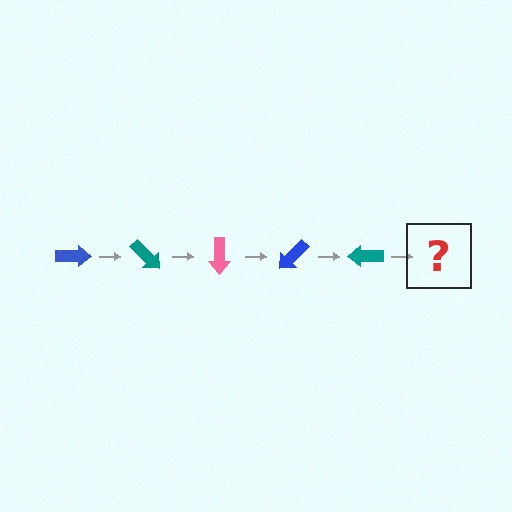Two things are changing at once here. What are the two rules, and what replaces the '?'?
The two rules are that it rotates 45 degrees each step and the color cycles through blue, teal, and pink. The '?' should be a pink arrow, rotated 225 degrees from the start.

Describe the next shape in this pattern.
It should be a pink arrow, rotated 225 degrees from the start.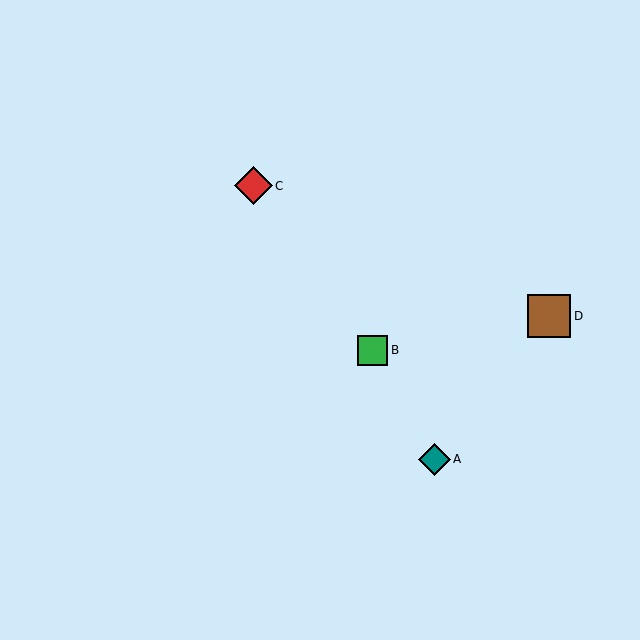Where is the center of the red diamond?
The center of the red diamond is at (253, 186).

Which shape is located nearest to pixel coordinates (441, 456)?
The teal diamond (labeled A) at (434, 459) is nearest to that location.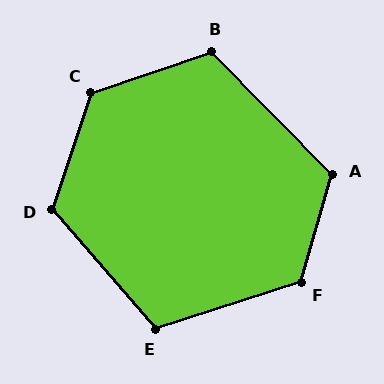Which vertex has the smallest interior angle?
E, at approximately 113 degrees.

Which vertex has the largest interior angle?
C, at approximately 127 degrees.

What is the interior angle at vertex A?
Approximately 119 degrees (obtuse).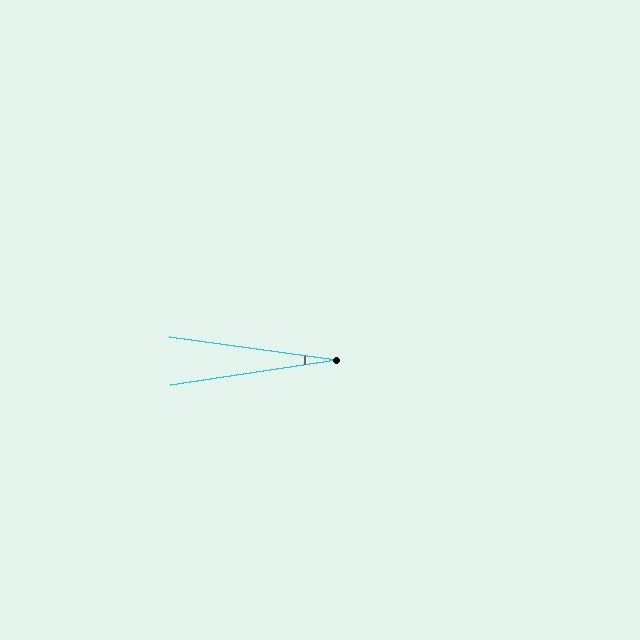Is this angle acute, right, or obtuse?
It is acute.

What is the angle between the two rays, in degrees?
Approximately 17 degrees.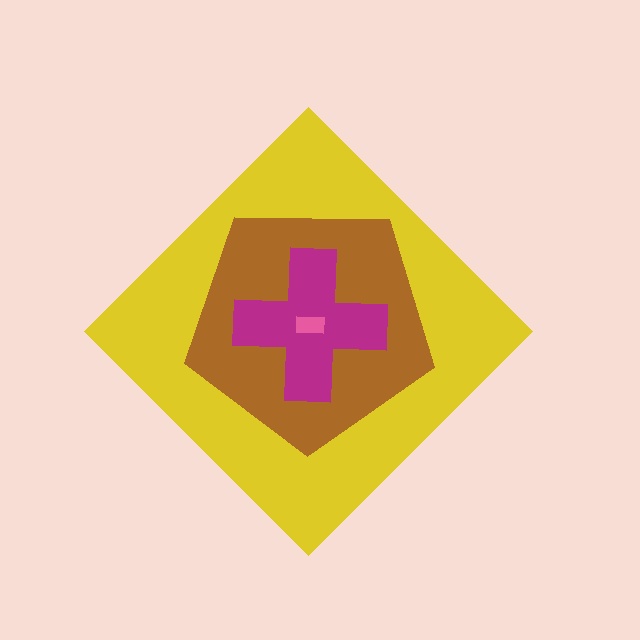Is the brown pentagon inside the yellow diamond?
Yes.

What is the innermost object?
The pink rectangle.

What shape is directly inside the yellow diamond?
The brown pentagon.